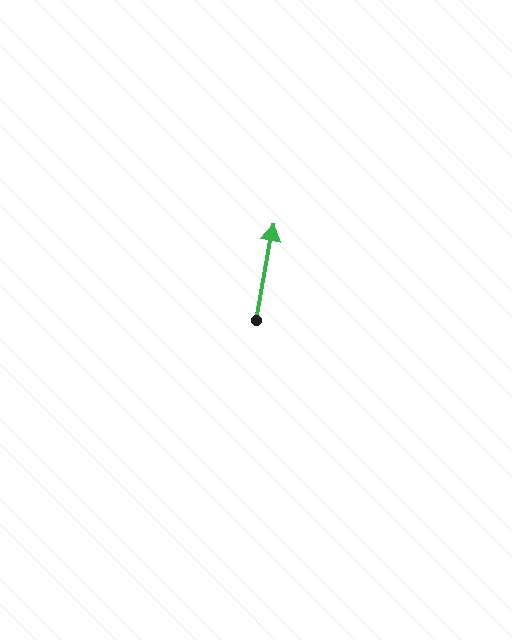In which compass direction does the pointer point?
North.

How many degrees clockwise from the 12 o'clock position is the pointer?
Approximately 10 degrees.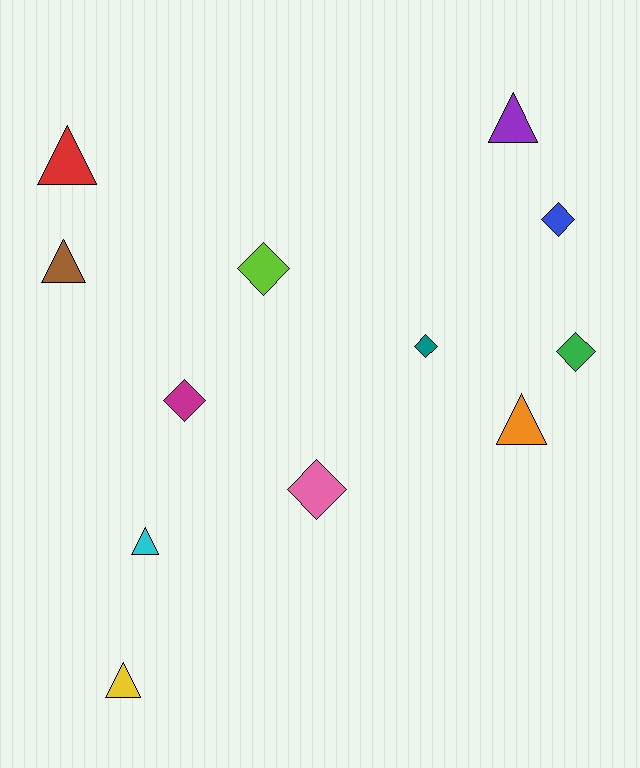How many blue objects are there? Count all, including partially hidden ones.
There is 1 blue object.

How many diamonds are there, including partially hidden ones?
There are 6 diamonds.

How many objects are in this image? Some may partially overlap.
There are 12 objects.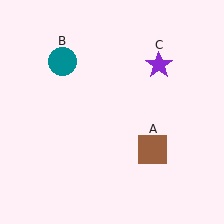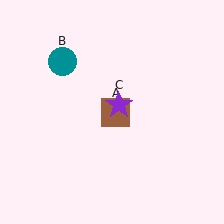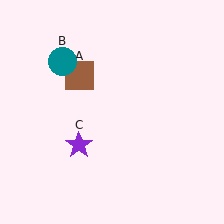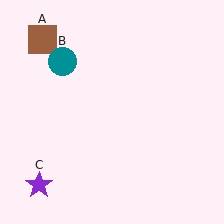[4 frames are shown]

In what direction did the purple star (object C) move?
The purple star (object C) moved down and to the left.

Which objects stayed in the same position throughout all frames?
Teal circle (object B) remained stationary.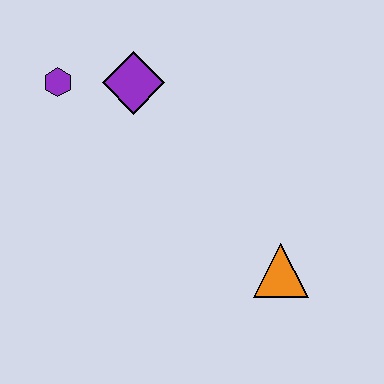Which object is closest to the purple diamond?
The purple hexagon is closest to the purple diamond.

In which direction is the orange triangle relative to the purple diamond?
The orange triangle is below the purple diamond.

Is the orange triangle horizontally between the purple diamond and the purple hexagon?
No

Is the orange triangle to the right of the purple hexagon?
Yes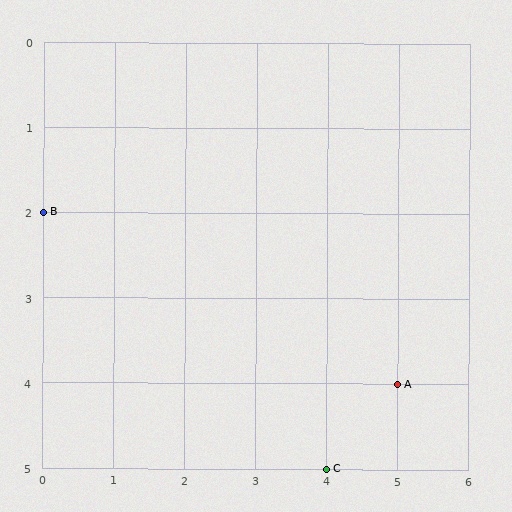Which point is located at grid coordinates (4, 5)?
Point C is at (4, 5).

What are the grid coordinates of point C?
Point C is at grid coordinates (4, 5).